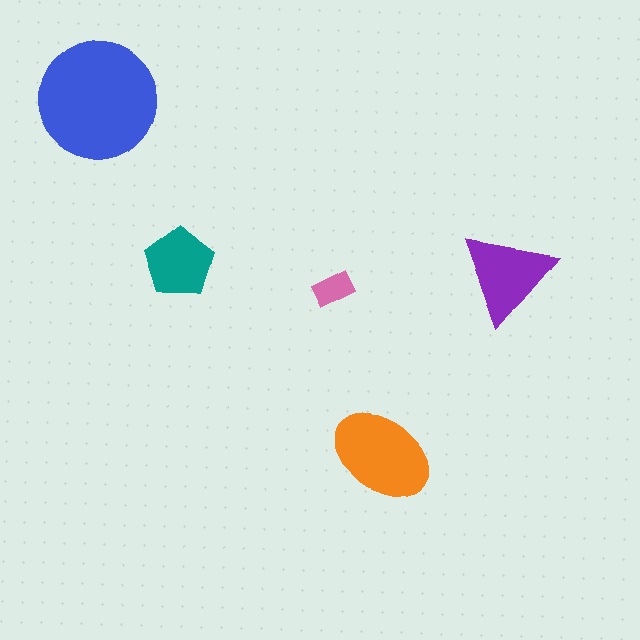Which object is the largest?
The blue circle.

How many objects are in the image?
There are 5 objects in the image.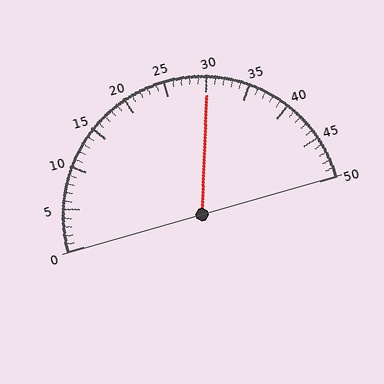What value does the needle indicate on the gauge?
The needle indicates approximately 30.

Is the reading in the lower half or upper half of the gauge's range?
The reading is in the upper half of the range (0 to 50).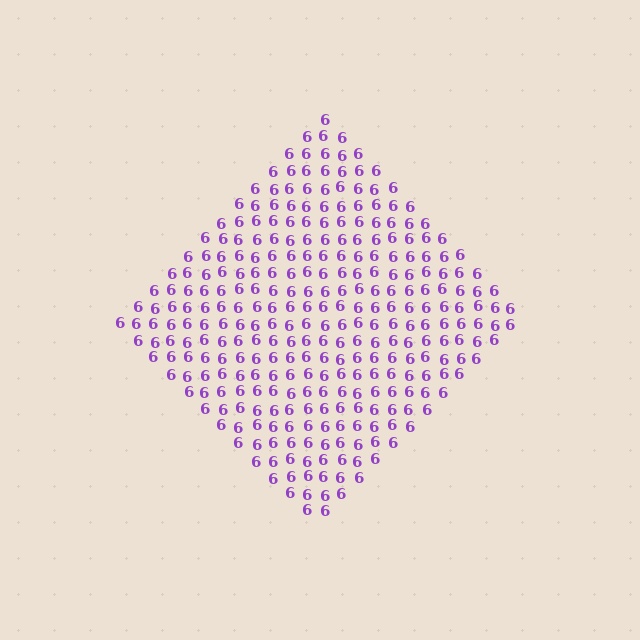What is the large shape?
The large shape is a diamond.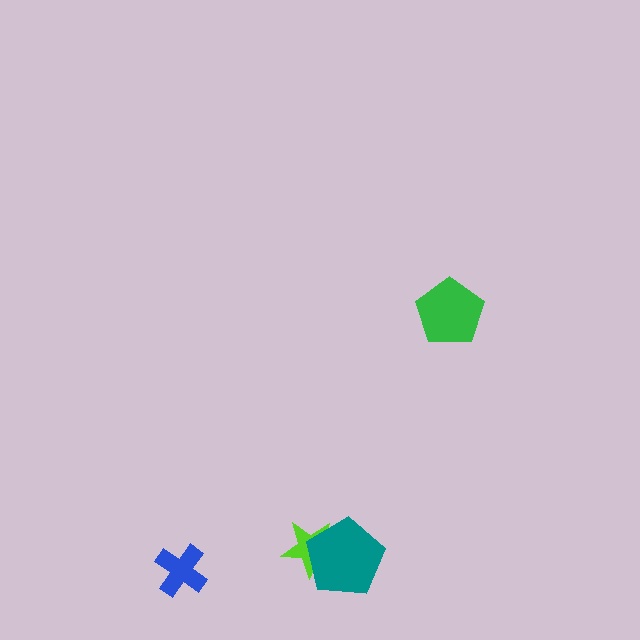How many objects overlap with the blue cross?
0 objects overlap with the blue cross.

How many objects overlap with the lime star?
1 object overlaps with the lime star.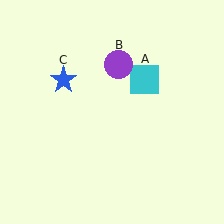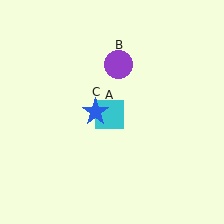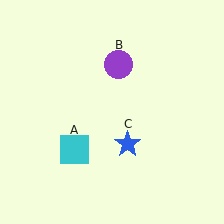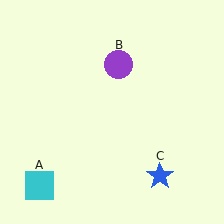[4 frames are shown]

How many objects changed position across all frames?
2 objects changed position: cyan square (object A), blue star (object C).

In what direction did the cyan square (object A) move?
The cyan square (object A) moved down and to the left.